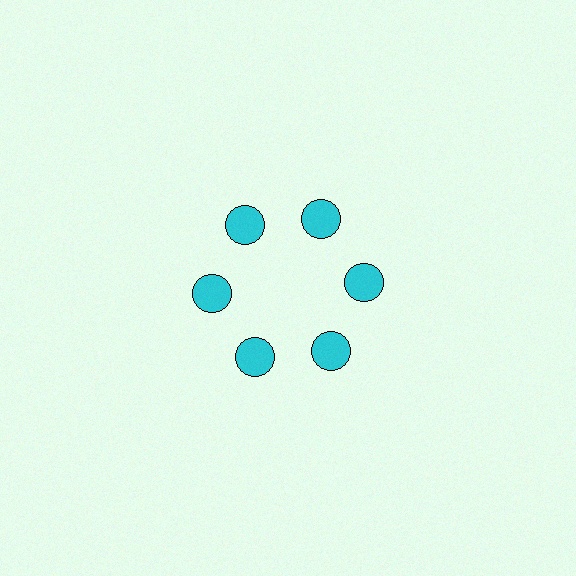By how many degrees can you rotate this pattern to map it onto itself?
The pattern maps onto itself every 60 degrees of rotation.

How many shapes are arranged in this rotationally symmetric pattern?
There are 6 shapes, arranged in 6 groups of 1.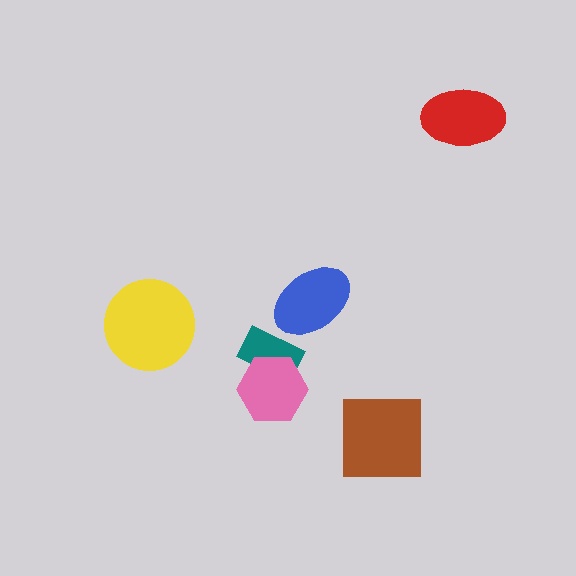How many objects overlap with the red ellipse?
0 objects overlap with the red ellipse.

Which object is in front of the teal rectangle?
The pink hexagon is in front of the teal rectangle.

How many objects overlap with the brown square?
0 objects overlap with the brown square.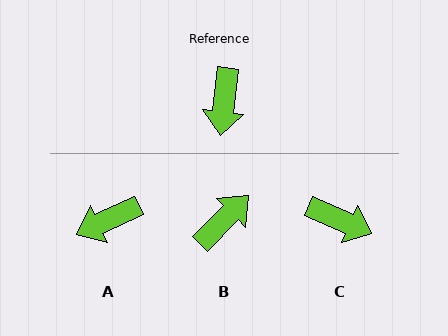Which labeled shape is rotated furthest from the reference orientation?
B, about 141 degrees away.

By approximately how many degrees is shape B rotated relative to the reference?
Approximately 141 degrees counter-clockwise.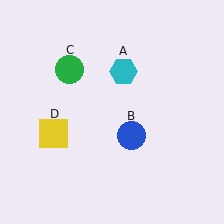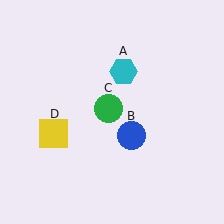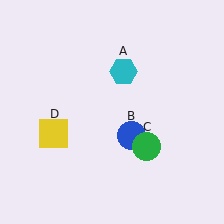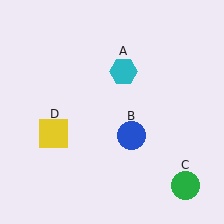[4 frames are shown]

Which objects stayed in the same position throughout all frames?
Cyan hexagon (object A) and blue circle (object B) and yellow square (object D) remained stationary.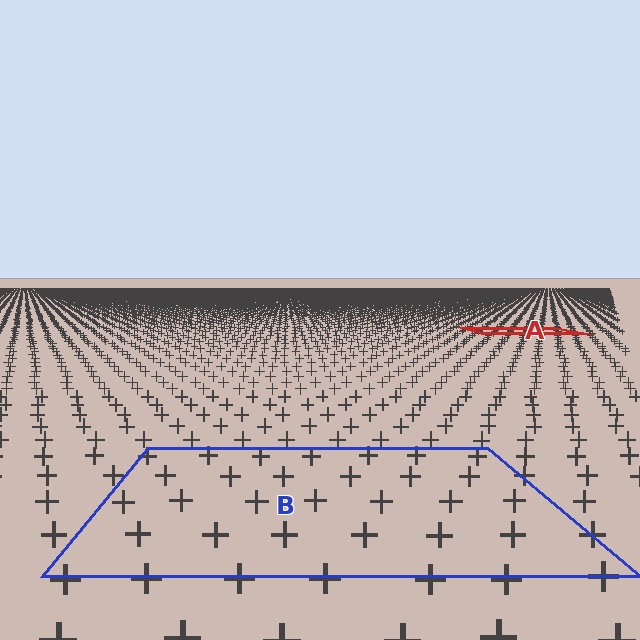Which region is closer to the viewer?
Region B is closer. The texture elements there are larger and more spread out.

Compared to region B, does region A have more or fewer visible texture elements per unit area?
Region A has more texture elements per unit area — they are packed more densely because it is farther away.